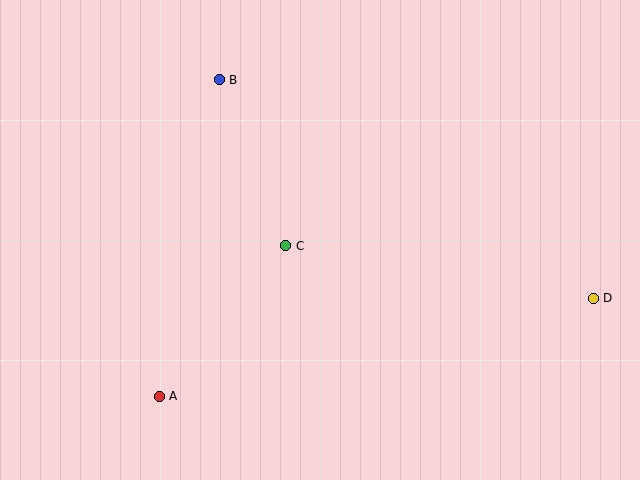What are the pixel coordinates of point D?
Point D is at (593, 298).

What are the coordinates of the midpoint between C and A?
The midpoint between C and A is at (222, 321).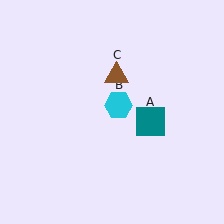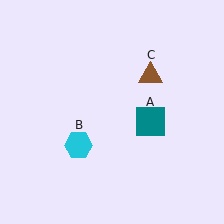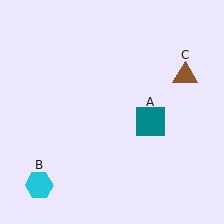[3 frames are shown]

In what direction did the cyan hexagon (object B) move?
The cyan hexagon (object B) moved down and to the left.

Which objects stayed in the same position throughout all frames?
Teal square (object A) remained stationary.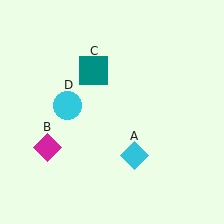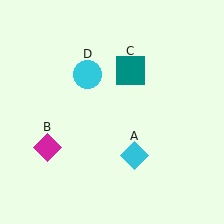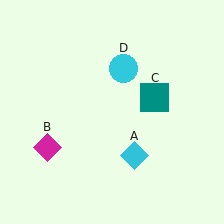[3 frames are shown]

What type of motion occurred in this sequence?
The teal square (object C), cyan circle (object D) rotated clockwise around the center of the scene.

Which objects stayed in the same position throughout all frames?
Cyan diamond (object A) and magenta diamond (object B) remained stationary.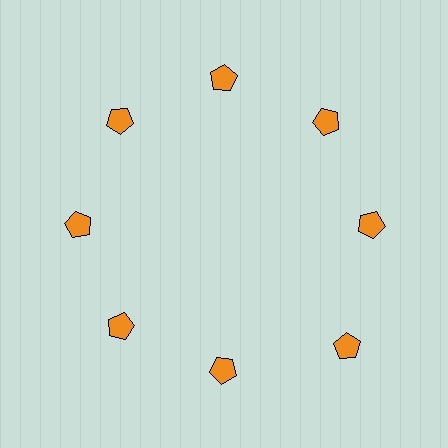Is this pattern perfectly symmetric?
No. The 8 orange pentagons are arranged in a ring, but one element near the 4 o'clock position is pushed outward from the center, breaking the 8-fold rotational symmetry.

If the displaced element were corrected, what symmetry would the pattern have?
It would have 8-fold rotational symmetry — the pattern would map onto itself every 45 degrees.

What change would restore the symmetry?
The symmetry would be restored by moving it inward, back onto the ring so that all 8 pentagons sit at equal angles and equal distance from the center.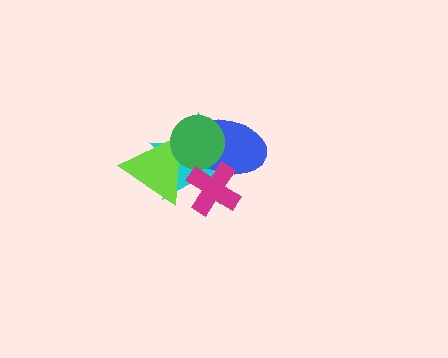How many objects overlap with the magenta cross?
4 objects overlap with the magenta cross.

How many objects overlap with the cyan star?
4 objects overlap with the cyan star.